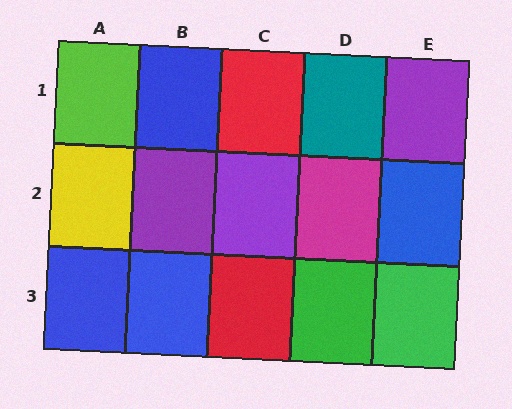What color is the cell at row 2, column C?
Purple.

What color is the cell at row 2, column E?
Blue.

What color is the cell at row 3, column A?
Blue.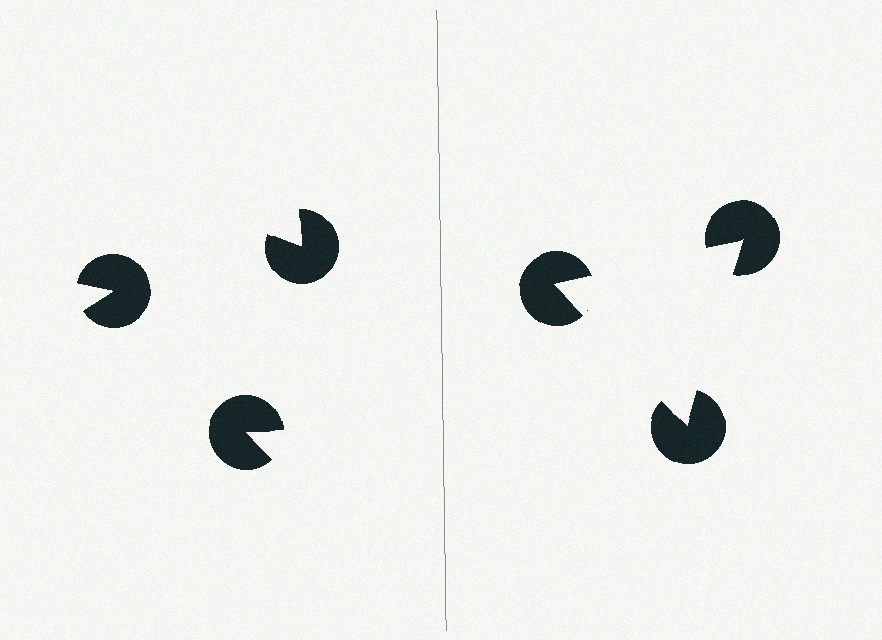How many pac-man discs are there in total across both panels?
6 — 3 on each side.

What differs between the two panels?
The pac-man discs are positioned identically on both sides; only the wedge orientations differ. On the right they align to a triangle; on the left they are misaligned.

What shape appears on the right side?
An illusory triangle.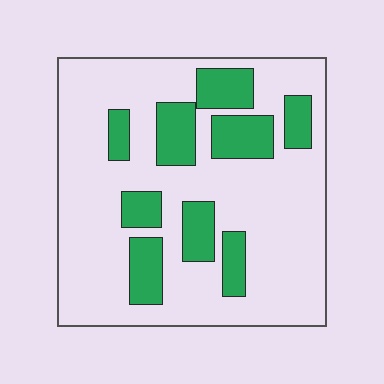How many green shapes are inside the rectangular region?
9.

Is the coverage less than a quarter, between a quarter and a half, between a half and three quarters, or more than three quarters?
Less than a quarter.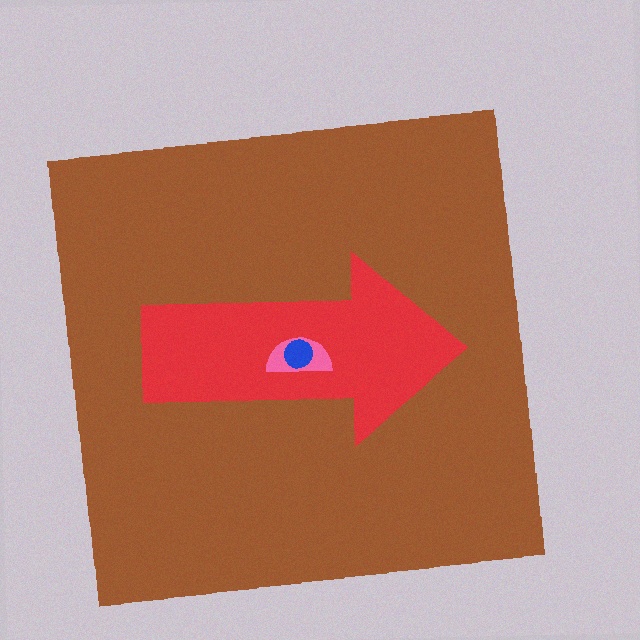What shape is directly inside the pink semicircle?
The blue circle.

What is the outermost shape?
The brown square.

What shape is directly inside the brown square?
The red arrow.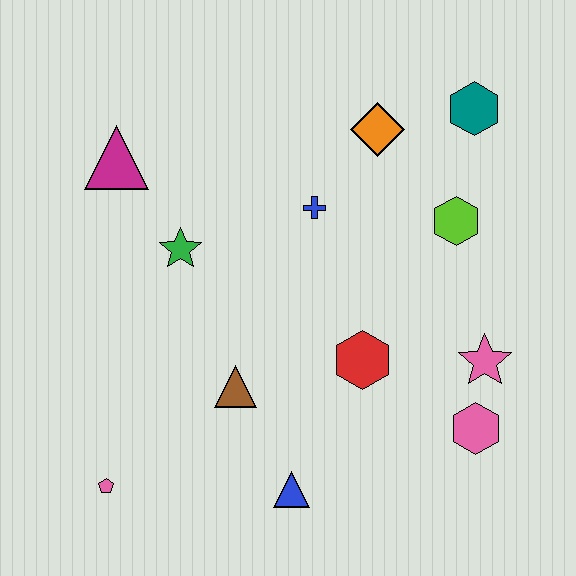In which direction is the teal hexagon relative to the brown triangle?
The teal hexagon is above the brown triangle.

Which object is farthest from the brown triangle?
The teal hexagon is farthest from the brown triangle.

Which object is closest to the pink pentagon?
The brown triangle is closest to the pink pentagon.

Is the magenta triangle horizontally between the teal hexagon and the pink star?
No